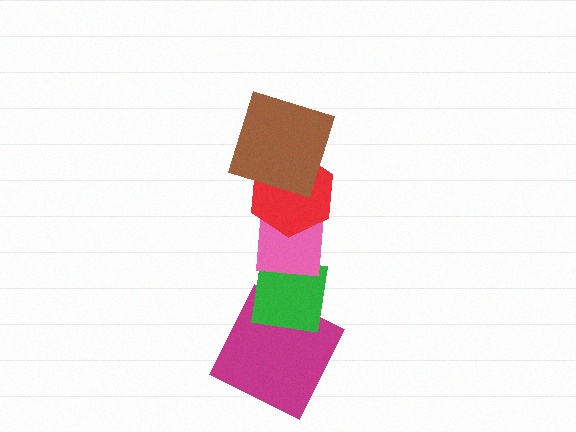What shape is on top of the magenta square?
The green square is on top of the magenta square.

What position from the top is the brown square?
The brown square is 1st from the top.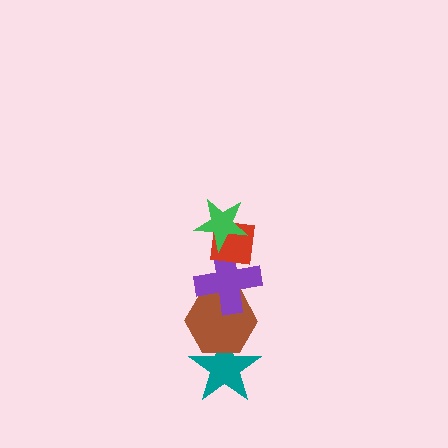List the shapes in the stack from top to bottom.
From top to bottom: the green star, the red square, the purple cross, the brown hexagon, the teal star.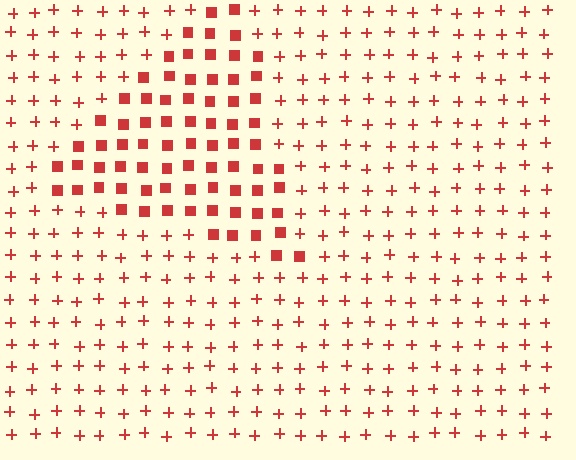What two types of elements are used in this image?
The image uses squares inside the triangle region and plus signs outside it.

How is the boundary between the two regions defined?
The boundary is defined by a change in element shape: squares inside vs. plus signs outside. All elements share the same color and spacing.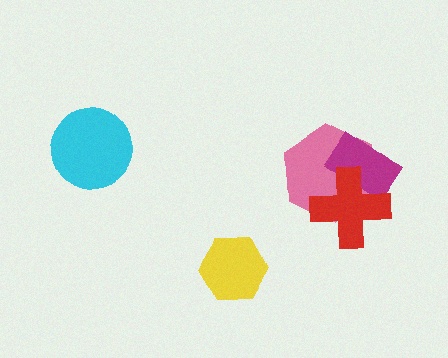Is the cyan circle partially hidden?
No, no other shape covers it.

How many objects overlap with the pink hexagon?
2 objects overlap with the pink hexagon.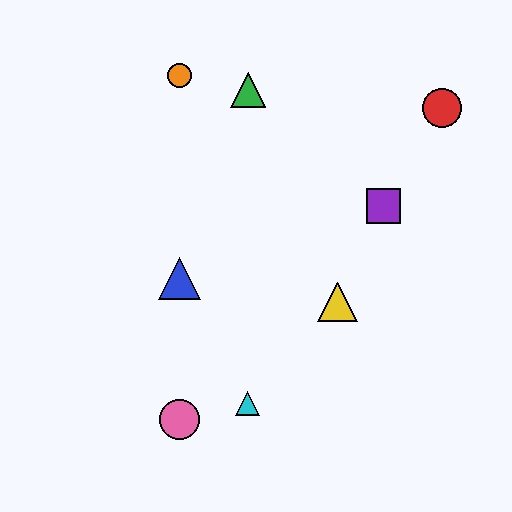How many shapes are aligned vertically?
3 shapes (the blue triangle, the orange circle, the pink circle) are aligned vertically.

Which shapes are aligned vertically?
The blue triangle, the orange circle, the pink circle are aligned vertically.